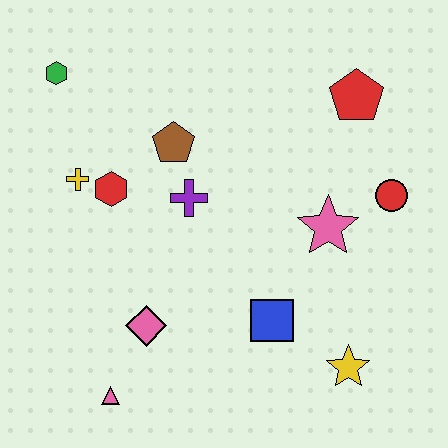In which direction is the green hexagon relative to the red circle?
The green hexagon is to the left of the red circle.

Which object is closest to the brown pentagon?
The purple cross is closest to the brown pentagon.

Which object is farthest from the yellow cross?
The yellow star is farthest from the yellow cross.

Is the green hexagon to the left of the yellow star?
Yes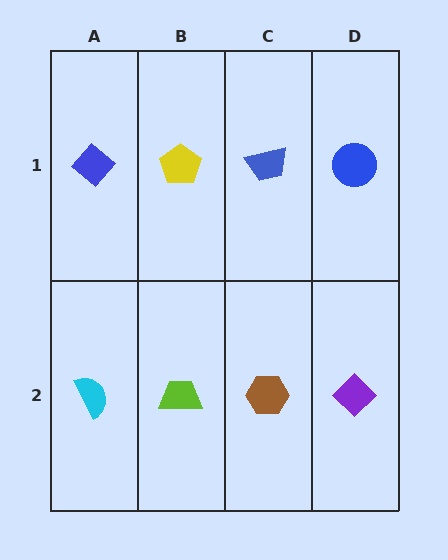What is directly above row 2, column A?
A blue diamond.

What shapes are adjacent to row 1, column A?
A cyan semicircle (row 2, column A), a yellow pentagon (row 1, column B).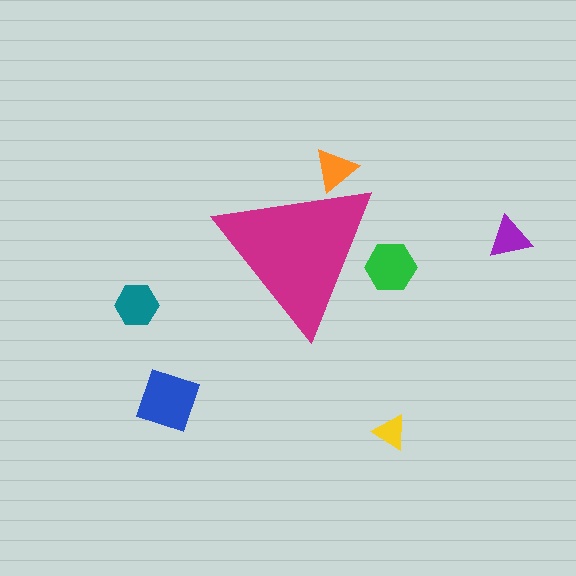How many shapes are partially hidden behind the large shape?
2 shapes are partially hidden.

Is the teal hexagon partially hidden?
No, the teal hexagon is fully visible.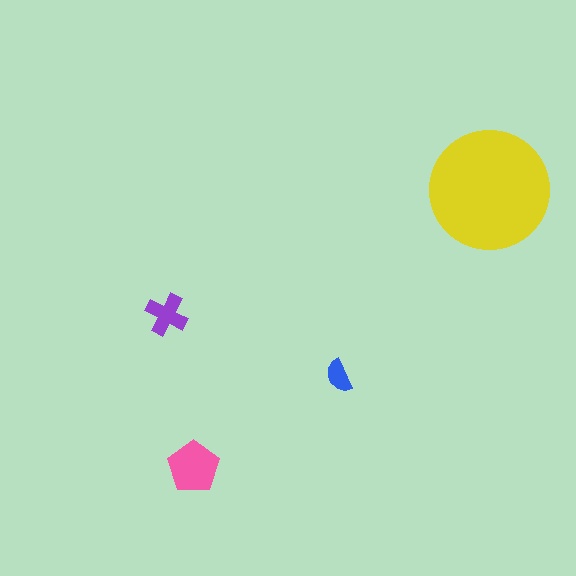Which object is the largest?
The yellow circle.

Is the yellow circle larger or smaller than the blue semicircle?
Larger.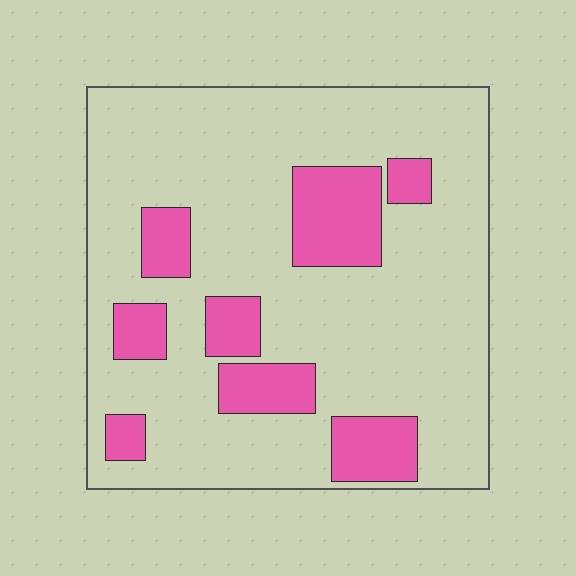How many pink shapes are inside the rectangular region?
8.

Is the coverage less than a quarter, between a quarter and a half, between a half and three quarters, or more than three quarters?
Less than a quarter.